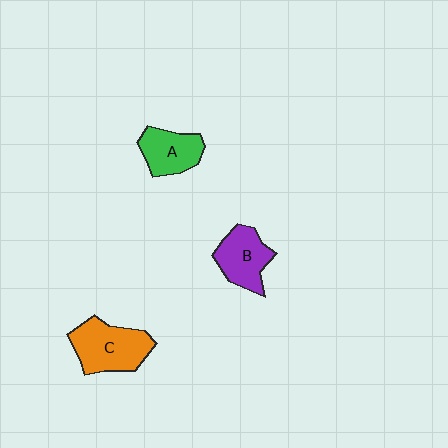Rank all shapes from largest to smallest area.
From largest to smallest: C (orange), B (purple), A (green).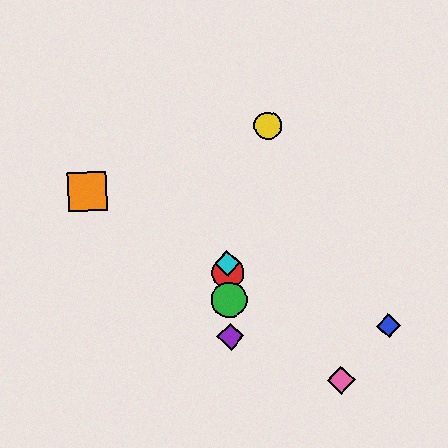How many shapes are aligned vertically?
4 shapes (the red circle, the green circle, the purple diamond, the cyan diamond) are aligned vertically.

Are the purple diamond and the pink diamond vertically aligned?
No, the purple diamond is at x≈231 and the pink diamond is at x≈341.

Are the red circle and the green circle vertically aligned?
Yes, both are at x≈228.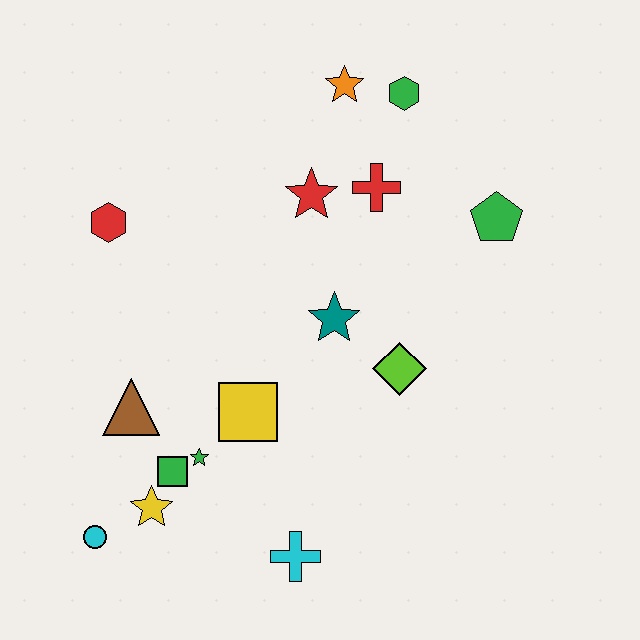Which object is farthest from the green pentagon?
The cyan circle is farthest from the green pentagon.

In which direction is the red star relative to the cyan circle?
The red star is above the cyan circle.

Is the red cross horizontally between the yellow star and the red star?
No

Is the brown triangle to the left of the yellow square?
Yes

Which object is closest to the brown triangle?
The green square is closest to the brown triangle.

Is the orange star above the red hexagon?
Yes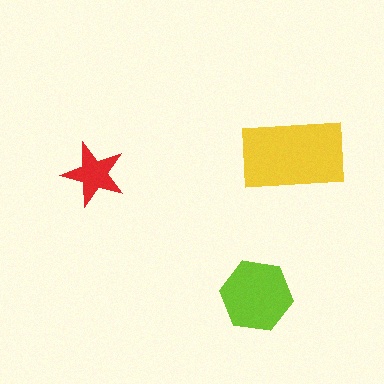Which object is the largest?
The yellow rectangle.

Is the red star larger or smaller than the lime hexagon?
Smaller.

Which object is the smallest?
The red star.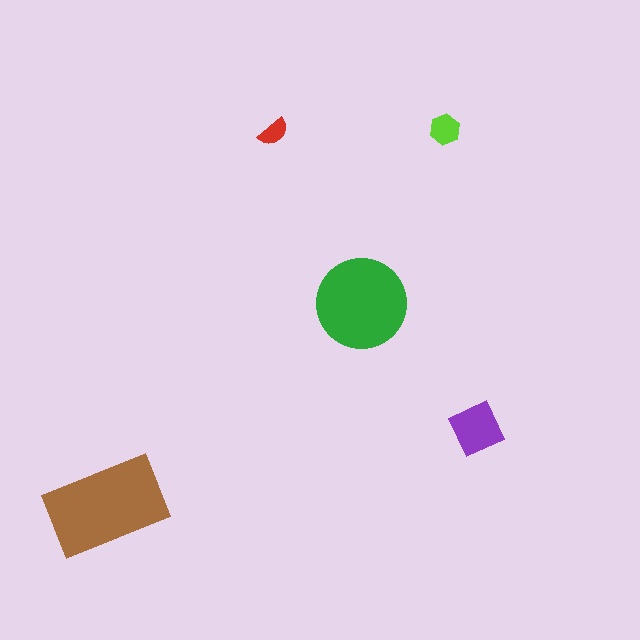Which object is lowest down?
The brown rectangle is bottommost.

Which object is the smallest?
The red semicircle.